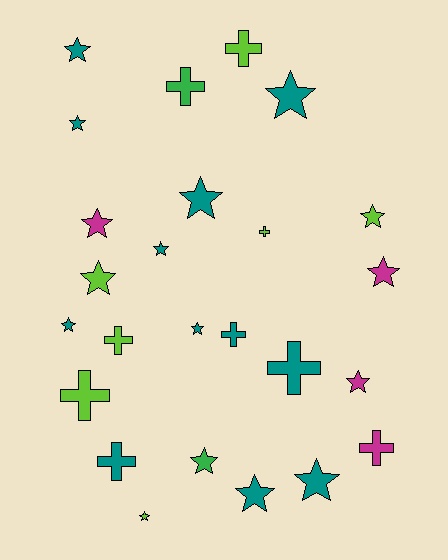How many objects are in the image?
There are 25 objects.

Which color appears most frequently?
Teal, with 12 objects.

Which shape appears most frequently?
Star, with 16 objects.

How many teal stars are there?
There are 9 teal stars.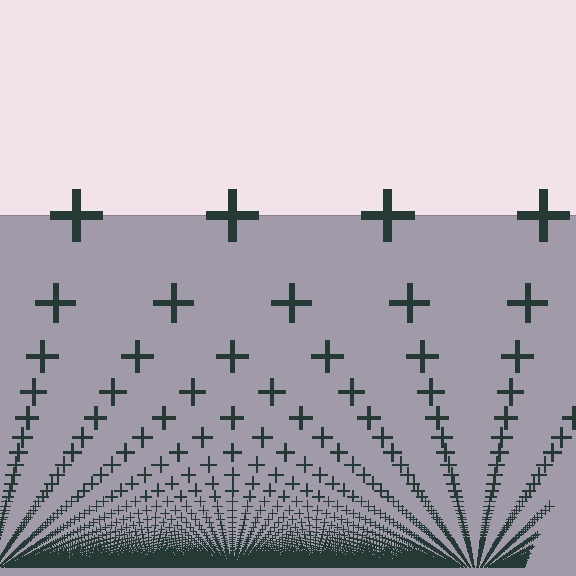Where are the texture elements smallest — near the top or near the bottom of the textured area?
Near the bottom.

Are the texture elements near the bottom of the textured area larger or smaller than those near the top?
Smaller. The gradient is inverted — elements near the bottom are smaller and denser.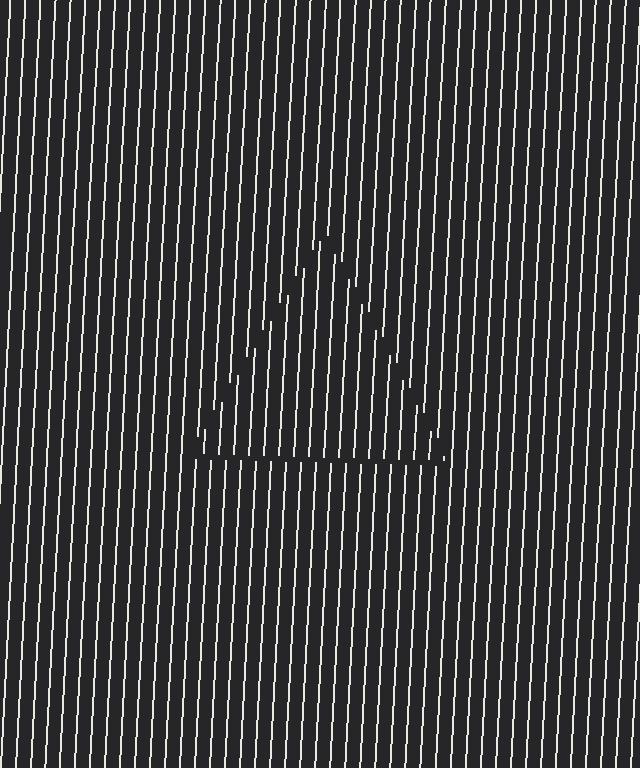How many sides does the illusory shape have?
3 sides — the line-ends trace a triangle.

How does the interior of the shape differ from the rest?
The interior of the shape contains the same grating, shifted by half a period — the contour is defined by the phase discontinuity where line-ends from the inner and outer gratings abut.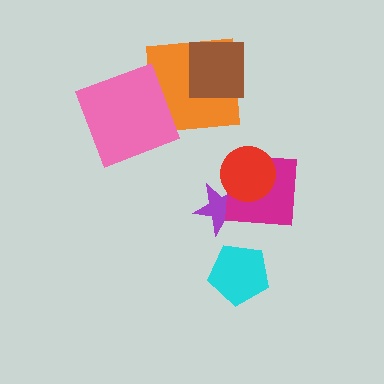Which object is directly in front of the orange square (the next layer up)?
The brown square is directly in front of the orange square.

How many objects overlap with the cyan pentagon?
0 objects overlap with the cyan pentagon.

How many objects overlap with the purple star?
2 objects overlap with the purple star.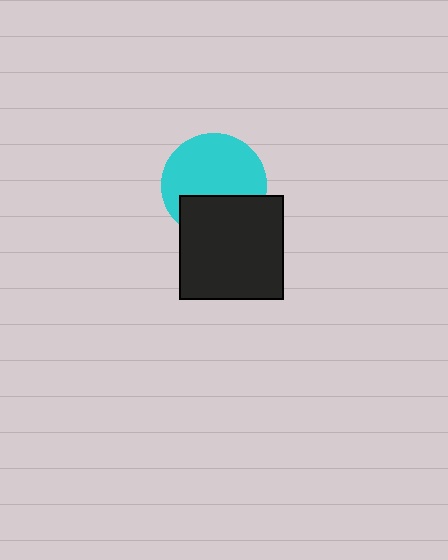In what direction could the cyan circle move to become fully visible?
The cyan circle could move up. That would shift it out from behind the black square entirely.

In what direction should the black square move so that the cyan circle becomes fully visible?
The black square should move down. That is the shortest direction to clear the overlap and leave the cyan circle fully visible.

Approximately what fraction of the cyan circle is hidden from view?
Roughly 34% of the cyan circle is hidden behind the black square.